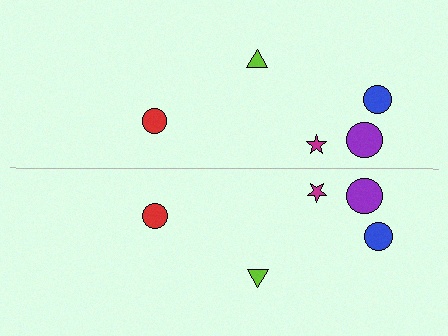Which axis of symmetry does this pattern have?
The pattern has a horizontal axis of symmetry running through the center of the image.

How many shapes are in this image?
There are 10 shapes in this image.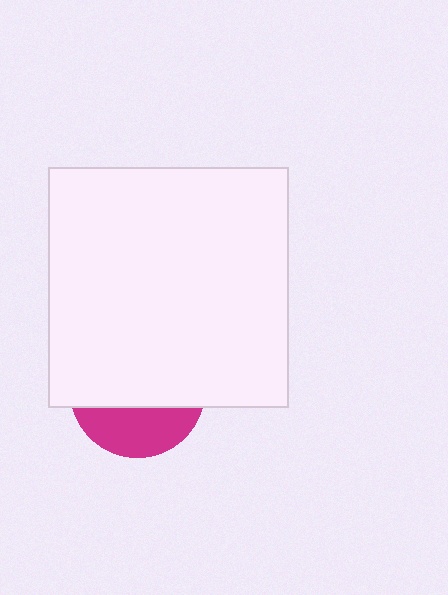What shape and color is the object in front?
The object in front is a white square.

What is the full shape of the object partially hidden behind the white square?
The partially hidden object is a magenta circle.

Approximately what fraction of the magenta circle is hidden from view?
Roughly 66% of the magenta circle is hidden behind the white square.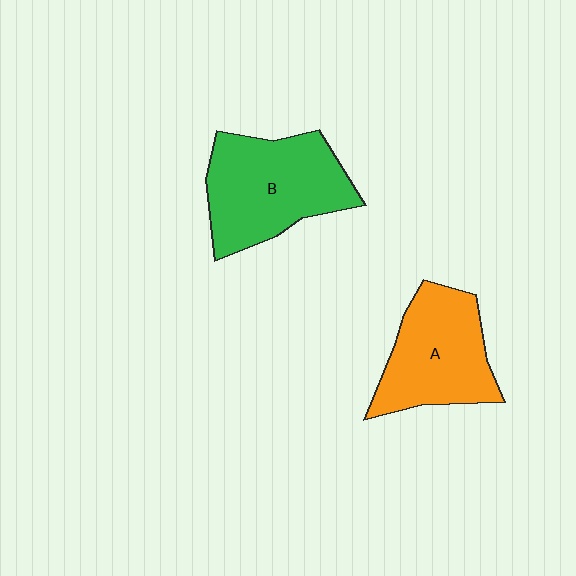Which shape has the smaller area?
Shape A (orange).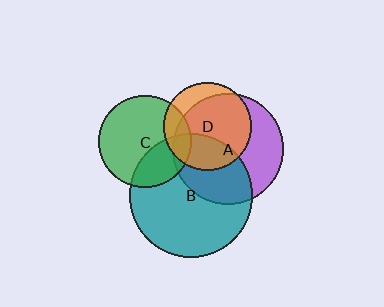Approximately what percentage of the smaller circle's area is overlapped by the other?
Approximately 10%.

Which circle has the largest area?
Circle B (teal).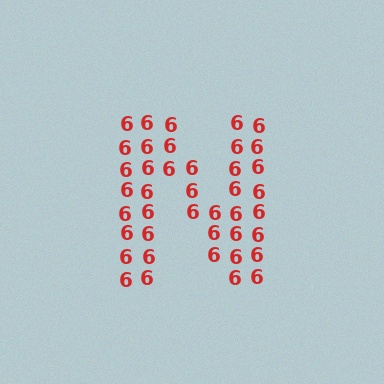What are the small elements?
The small elements are digit 6's.